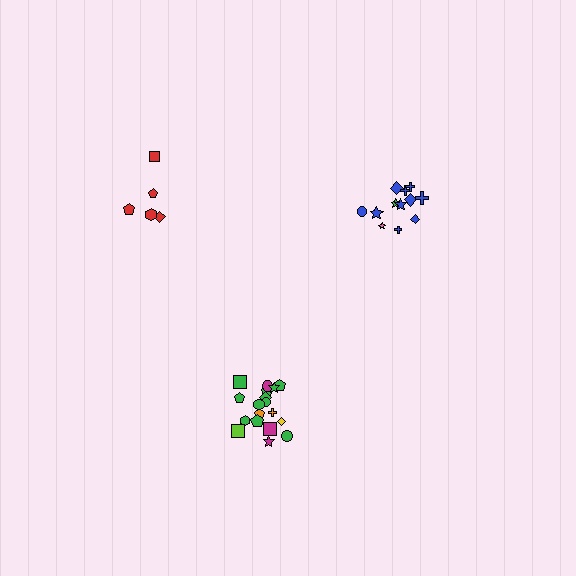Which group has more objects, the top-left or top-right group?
The top-right group.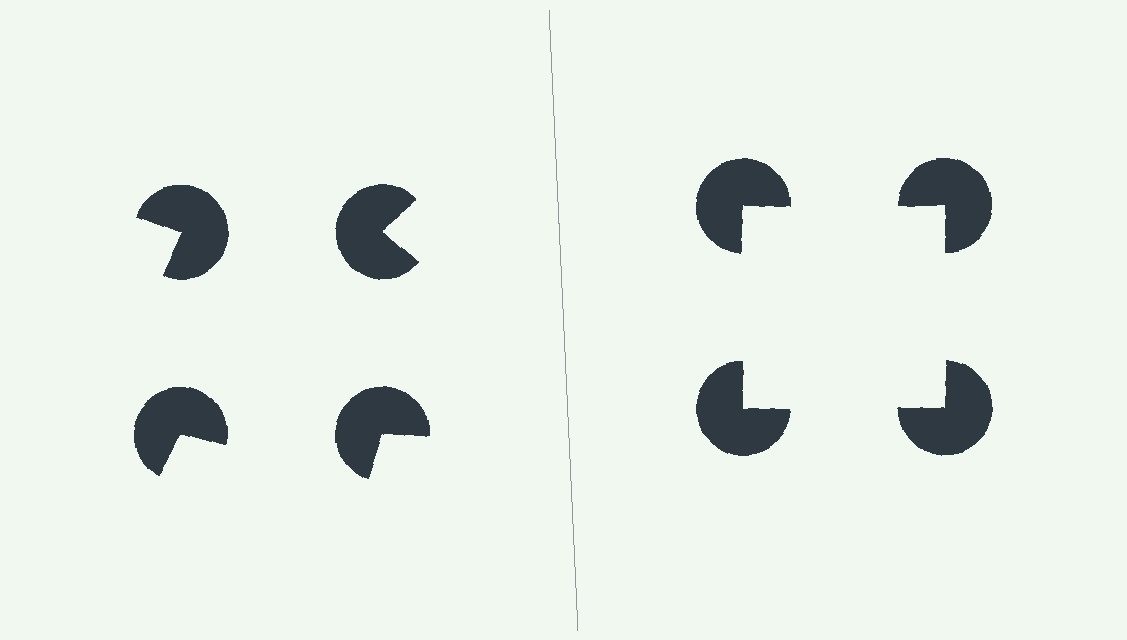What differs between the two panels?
The pac-man discs are positioned identically on both sides; only the wedge orientations differ. On the right they align to a square; on the left they are misaligned.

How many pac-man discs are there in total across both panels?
8 — 4 on each side.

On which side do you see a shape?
An illusory square appears on the right side. On the left side the wedge cuts are rotated, so no coherent shape forms.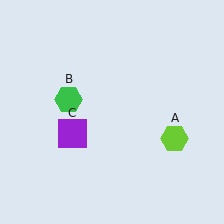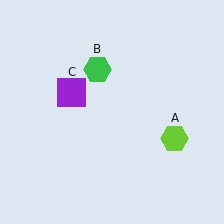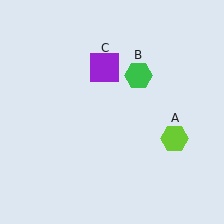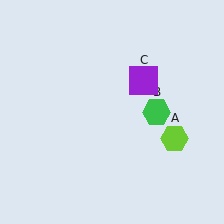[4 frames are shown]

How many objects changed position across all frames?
2 objects changed position: green hexagon (object B), purple square (object C).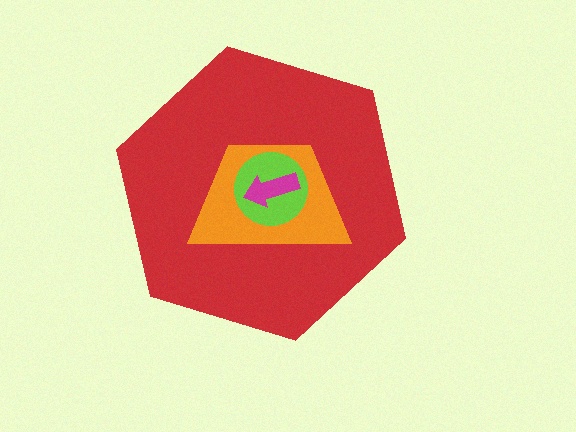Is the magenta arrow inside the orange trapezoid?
Yes.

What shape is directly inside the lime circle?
The magenta arrow.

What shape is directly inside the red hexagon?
The orange trapezoid.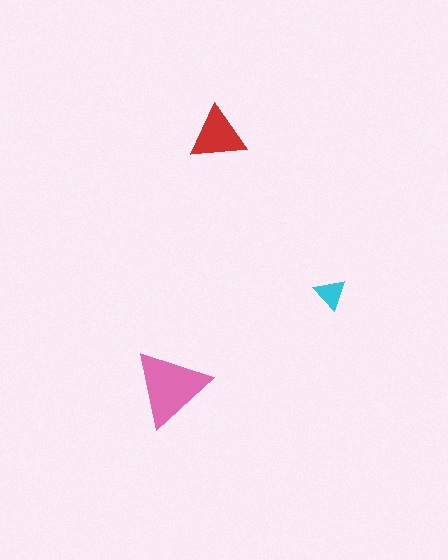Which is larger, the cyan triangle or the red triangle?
The red one.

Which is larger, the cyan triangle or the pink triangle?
The pink one.